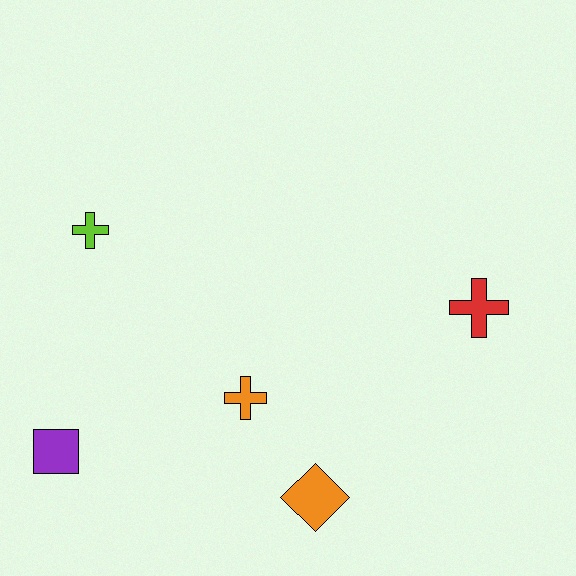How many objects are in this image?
There are 5 objects.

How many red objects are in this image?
There is 1 red object.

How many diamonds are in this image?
There is 1 diamond.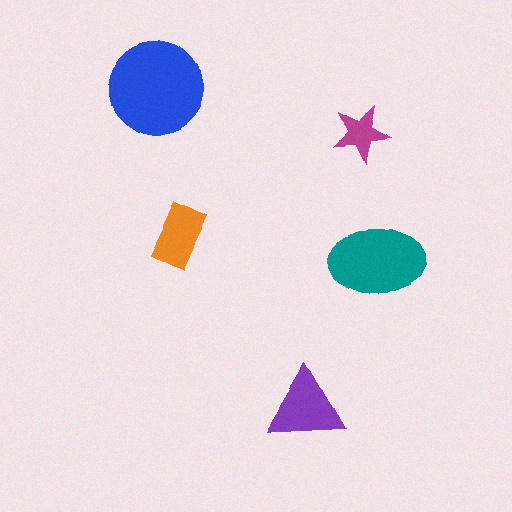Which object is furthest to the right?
The teal ellipse is rightmost.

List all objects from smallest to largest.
The magenta star, the orange rectangle, the purple triangle, the teal ellipse, the blue circle.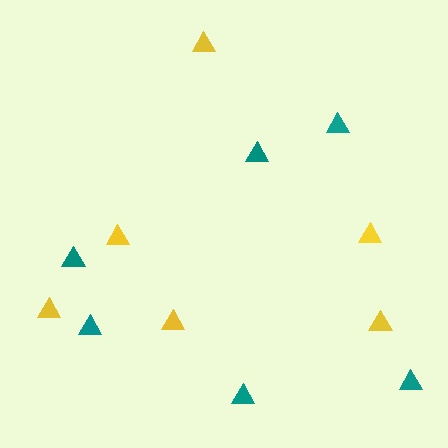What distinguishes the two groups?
There are 2 groups: one group of teal triangles (6) and one group of yellow triangles (6).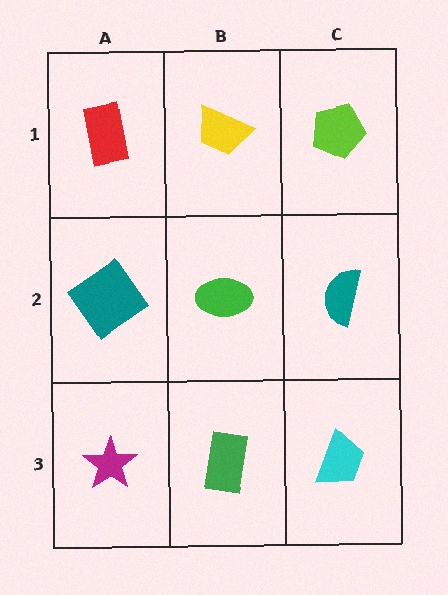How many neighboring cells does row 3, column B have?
3.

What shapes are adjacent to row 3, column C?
A teal semicircle (row 2, column C), a green rectangle (row 3, column B).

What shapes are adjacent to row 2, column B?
A yellow trapezoid (row 1, column B), a green rectangle (row 3, column B), a teal diamond (row 2, column A), a teal semicircle (row 2, column C).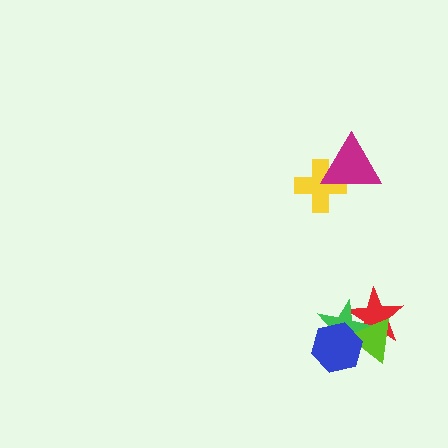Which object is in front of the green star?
The blue hexagon is in front of the green star.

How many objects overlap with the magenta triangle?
1 object overlaps with the magenta triangle.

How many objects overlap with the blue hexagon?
3 objects overlap with the blue hexagon.